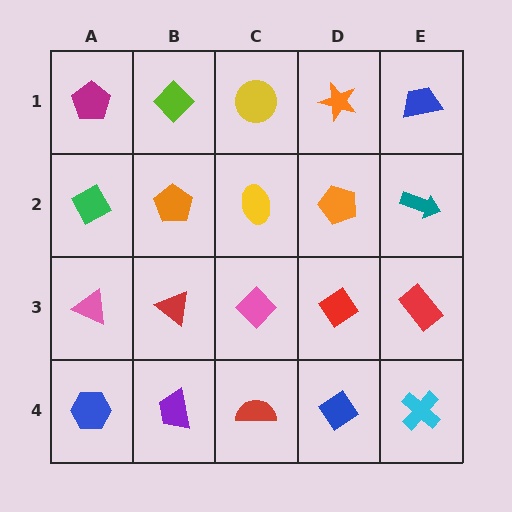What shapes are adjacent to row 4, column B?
A red triangle (row 3, column B), a blue hexagon (row 4, column A), a red semicircle (row 4, column C).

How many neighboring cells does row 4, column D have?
3.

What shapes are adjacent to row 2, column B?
A lime diamond (row 1, column B), a red triangle (row 3, column B), a green diamond (row 2, column A), a yellow ellipse (row 2, column C).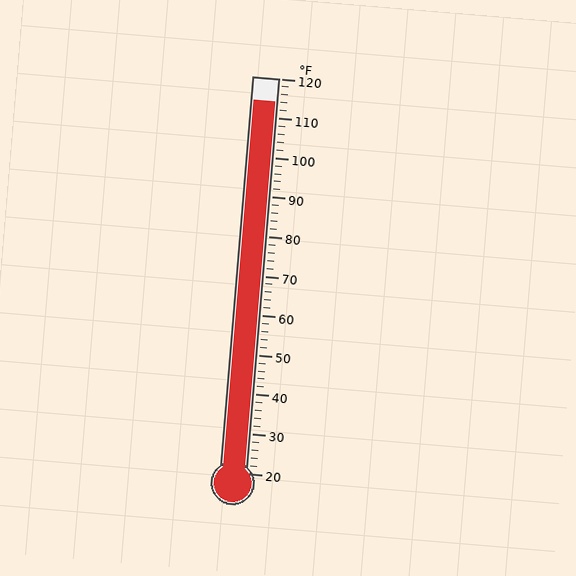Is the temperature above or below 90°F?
The temperature is above 90°F.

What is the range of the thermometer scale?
The thermometer scale ranges from 20°F to 120°F.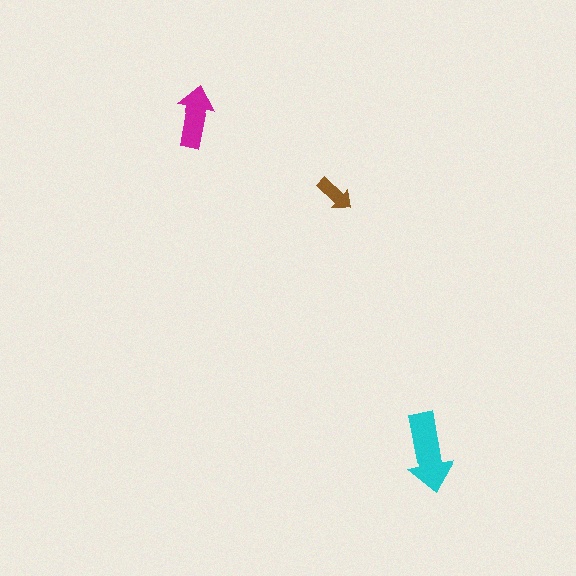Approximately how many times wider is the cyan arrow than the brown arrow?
About 2 times wider.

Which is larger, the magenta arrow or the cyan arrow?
The cyan one.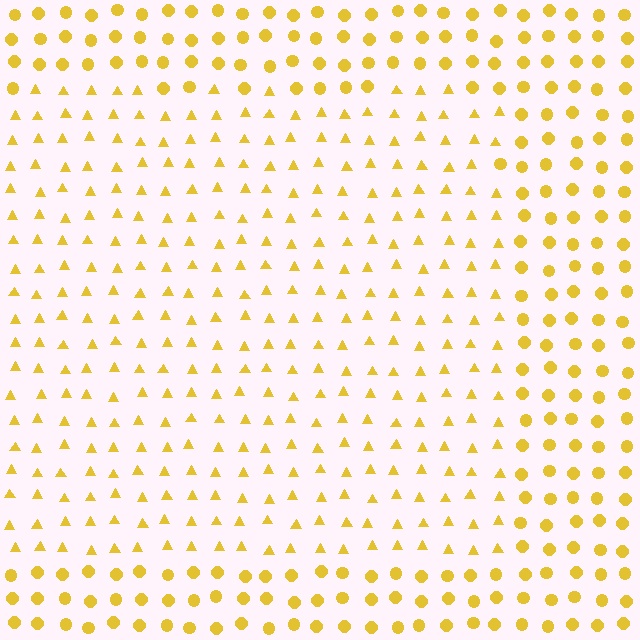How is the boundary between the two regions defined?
The boundary is defined by a change in element shape: triangles inside vs. circles outside. All elements share the same color and spacing.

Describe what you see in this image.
The image is filled with small yellow elements arranged in a uniform grid. A rectangle-shaped region contains triangles, while the surrounding area contains circles. The boundary is defined purely by the change in element shape.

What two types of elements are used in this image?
The image uses triangles inside the rectangle region and circles outside it.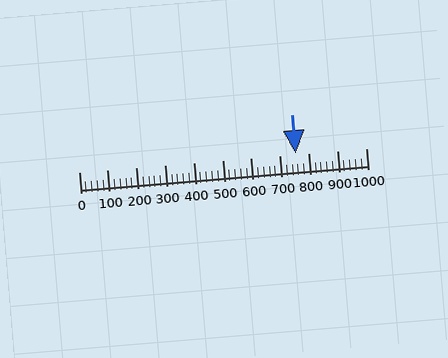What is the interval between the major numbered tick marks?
The major tick marks are spaced 100 units apart.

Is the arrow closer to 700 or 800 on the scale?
The arrow is closer to 800.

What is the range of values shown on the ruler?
The ruler shows values from 0 to 1000.